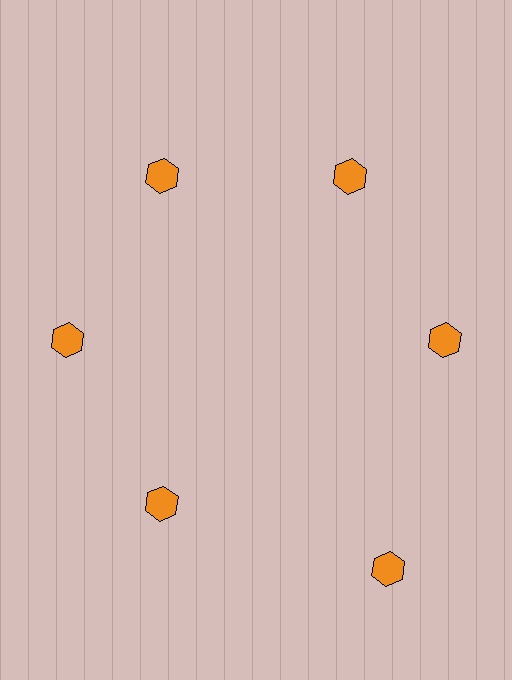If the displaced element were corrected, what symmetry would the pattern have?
It would have 6-fold rotational symmetry — the pattern would map onto itself every 60 degrees.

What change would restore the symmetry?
The symmetry would be restored by moving it inward, back onto the ring so that all 6 hexagons sit at equal angles and equal distance from the center.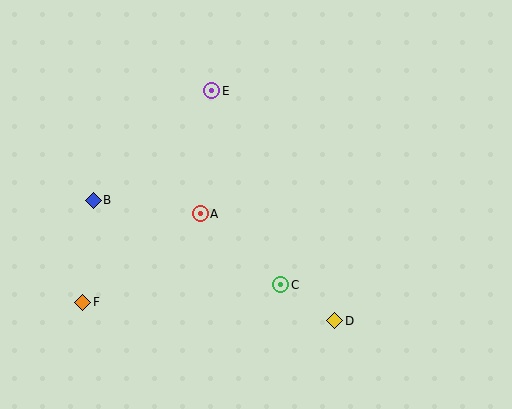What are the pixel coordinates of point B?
Point B is at (93, 200).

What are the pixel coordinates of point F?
Point F is at (83, 302).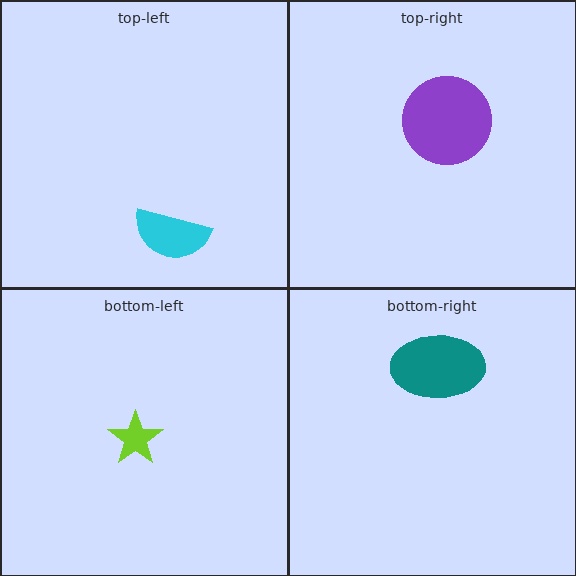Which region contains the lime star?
The bottom-left region.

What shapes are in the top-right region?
The purple circle.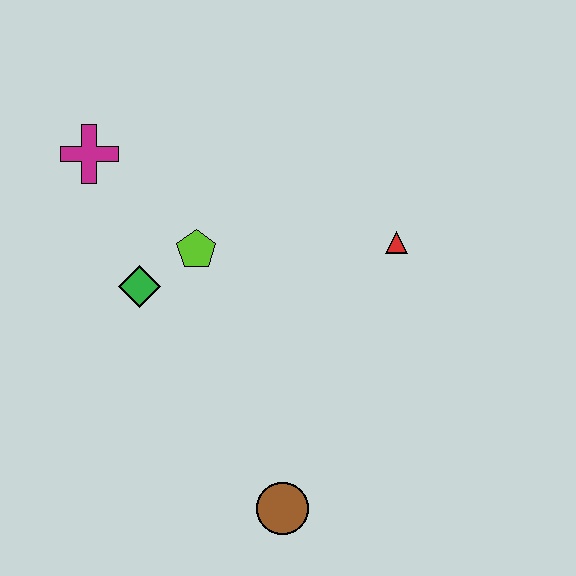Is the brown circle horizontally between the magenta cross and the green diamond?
No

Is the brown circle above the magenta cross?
No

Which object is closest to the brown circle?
The green diamond is closest to the brown circle.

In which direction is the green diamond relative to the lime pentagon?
The green diamond is to the left of the lime pentagon.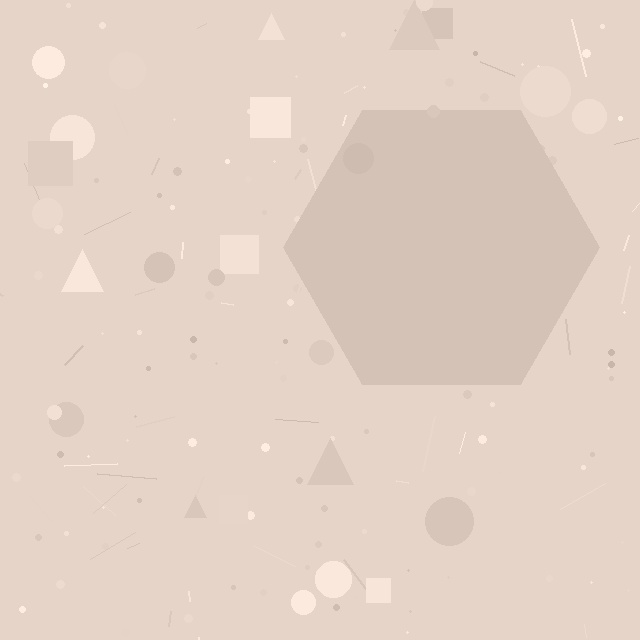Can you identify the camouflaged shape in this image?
The camouflaged shape is a hexagon.